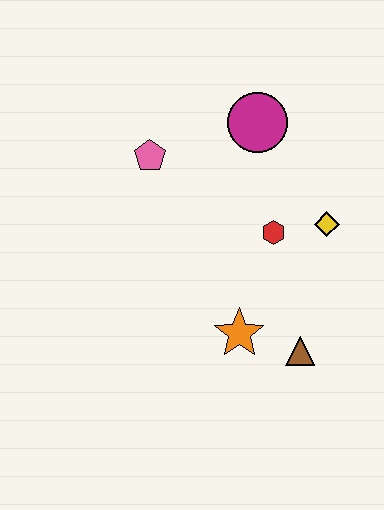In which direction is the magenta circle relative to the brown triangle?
The magenta circle is above the brown triangle.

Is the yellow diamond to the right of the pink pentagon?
Yes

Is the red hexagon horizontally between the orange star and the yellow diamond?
Yes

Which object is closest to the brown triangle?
The orange star is closest to the brown triangle.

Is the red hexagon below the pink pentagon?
Yes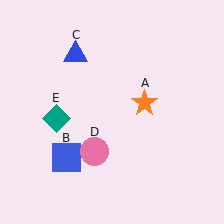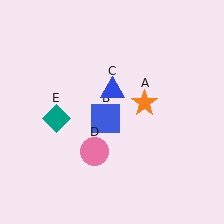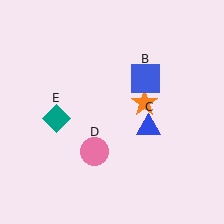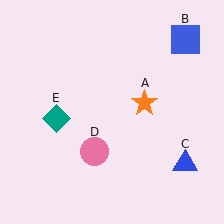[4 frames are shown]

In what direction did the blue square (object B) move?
The blue square (object B) moved up and to the right.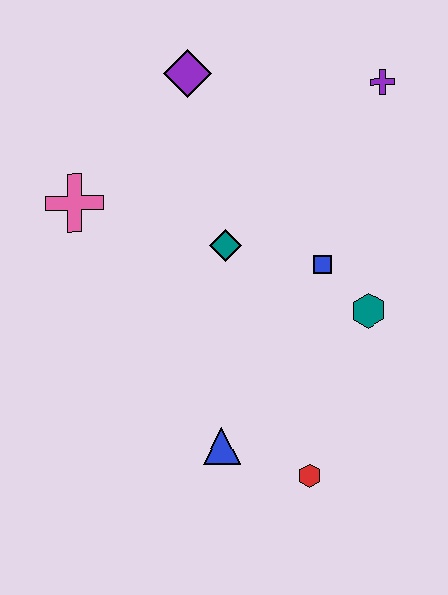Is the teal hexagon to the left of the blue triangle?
No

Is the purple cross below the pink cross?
No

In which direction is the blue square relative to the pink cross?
The blue square is to the right of the pink cross.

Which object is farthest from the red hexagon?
The purple diamond is farthest from the red hexagon.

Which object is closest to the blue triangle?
The red hexagon is closest to the blue triangle.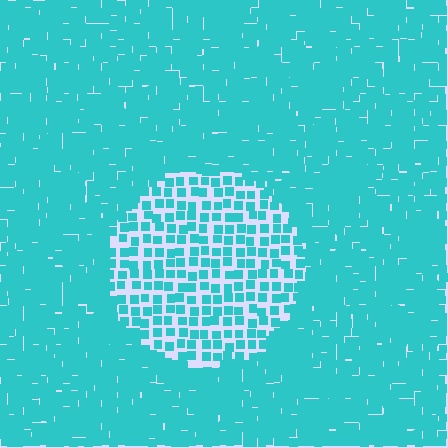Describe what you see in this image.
The image contains small cyan elements arranged at two different densities. A circle-shaped region is visible where the elements are less densely packed than the surrounding area.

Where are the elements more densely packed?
The elements are more densely packed outside the circle boundary.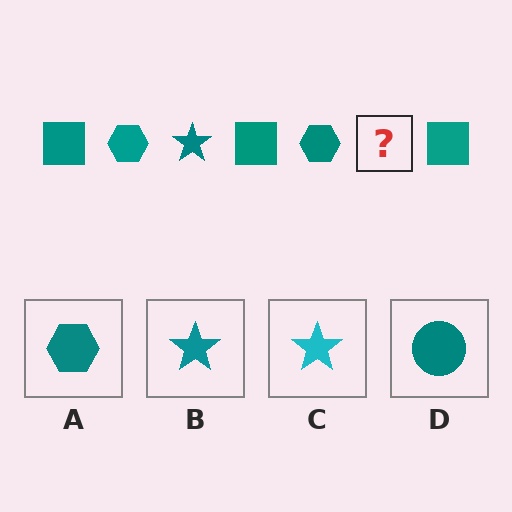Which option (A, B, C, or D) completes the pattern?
B.